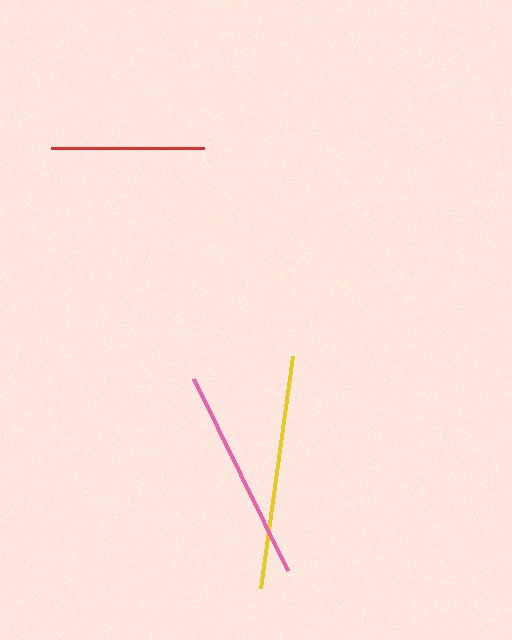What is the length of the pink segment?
The pink segment is approximately 214 pixels long.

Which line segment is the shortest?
The red line is the shortest at approximately 153 pixels.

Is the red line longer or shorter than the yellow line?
The yellow line is longer than the red line.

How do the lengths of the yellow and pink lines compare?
The yellow and pink lines are approximately the same length.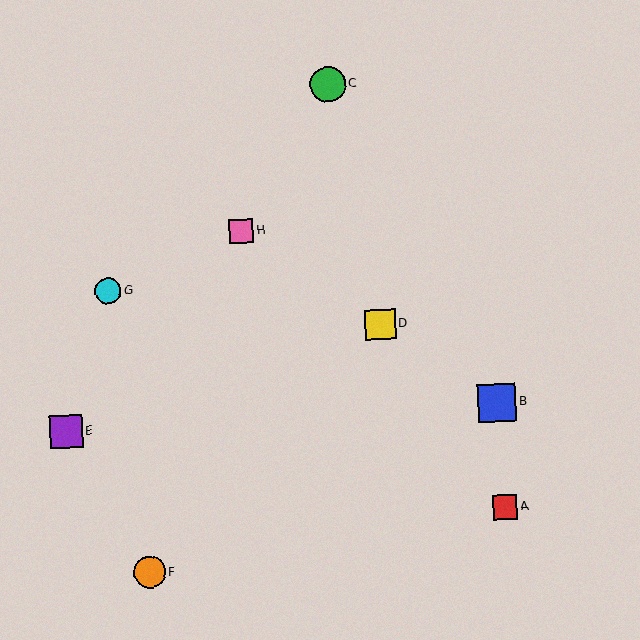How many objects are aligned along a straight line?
3 objects (B, D, H) are aligned along a straight line.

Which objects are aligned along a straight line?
Objects B, D, H are aligned along a straight line.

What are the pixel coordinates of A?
Object A is at (505, 507).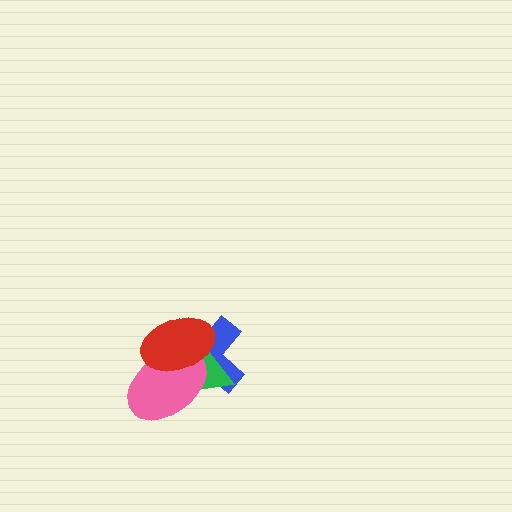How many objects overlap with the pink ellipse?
3 objects overlap with the pink ellipse.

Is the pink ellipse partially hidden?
Yes, it is partially covered by another shape.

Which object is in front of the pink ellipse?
The red ellipse is in front of the pink ellipse.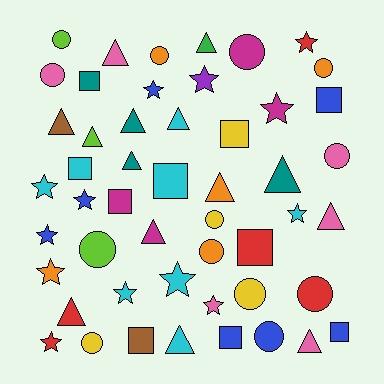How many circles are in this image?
There are 13 circles.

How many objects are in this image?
There are 50 objects.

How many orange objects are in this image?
There are 5 orange objects.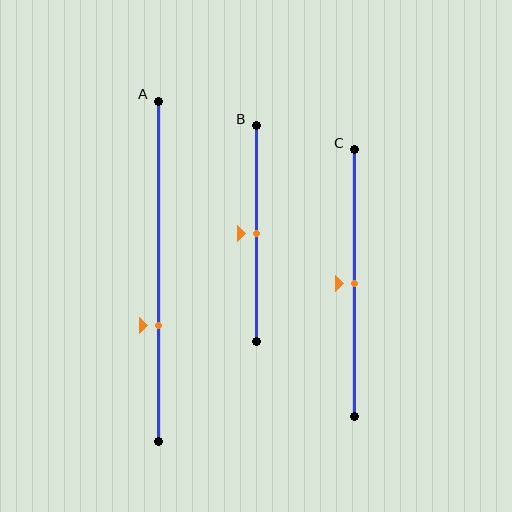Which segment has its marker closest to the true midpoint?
Segment B has its marker closest to the true midpoint.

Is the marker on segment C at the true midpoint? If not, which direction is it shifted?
Yes, the marker on segment C is at the true midpoint.